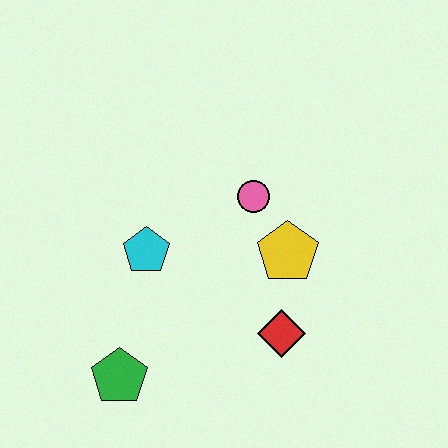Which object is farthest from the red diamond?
The green pentagon is farthest from the red diamond.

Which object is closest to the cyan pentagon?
The pink circle is closest to the cyan pentagon.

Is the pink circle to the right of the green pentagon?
Yes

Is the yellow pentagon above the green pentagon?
Yes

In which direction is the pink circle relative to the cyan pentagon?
The pink circle is to the right of the cyan pentagon.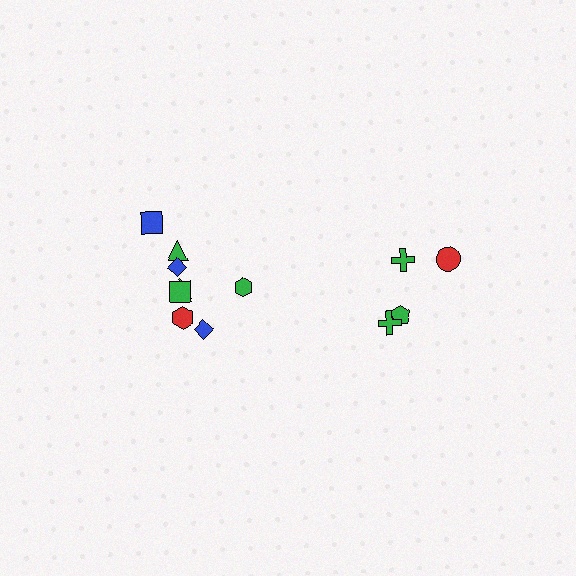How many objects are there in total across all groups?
There are 12 objects.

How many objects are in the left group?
There are 8 objects.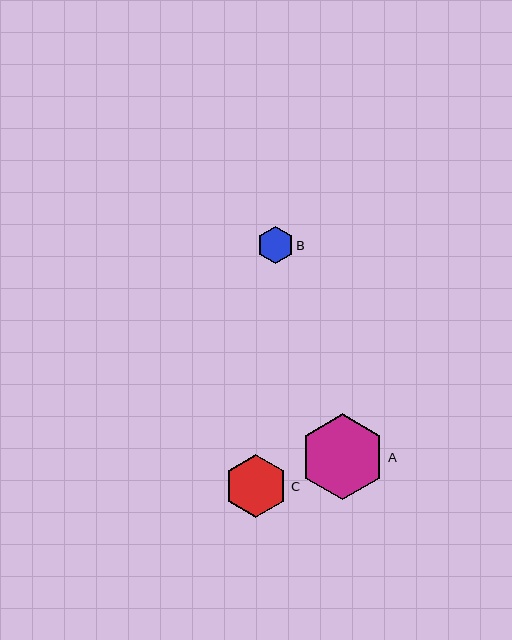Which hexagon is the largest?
Hexagon A is the largest with a size of approximately 86 pixels.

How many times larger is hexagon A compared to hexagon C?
Hexagon A is approximately 1.4 times the size of hexagon C.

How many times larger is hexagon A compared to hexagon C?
Hexagon A is approximately 1.4 times the size of hexagon C.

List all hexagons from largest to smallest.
From largest to smallest: A, C, B.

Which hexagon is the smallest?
Hexagon B is the smallest with a size of approximately 37 pixels.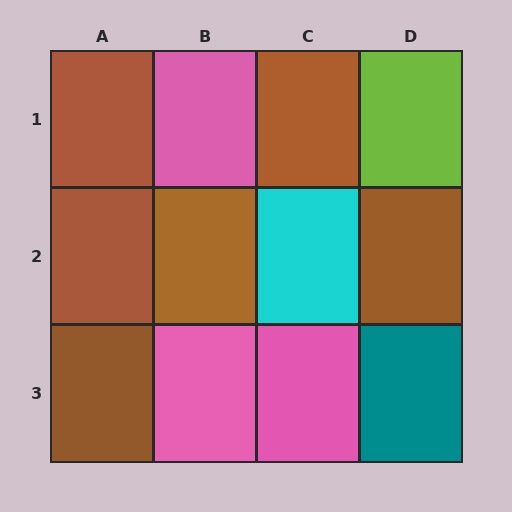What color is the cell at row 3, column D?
Teal.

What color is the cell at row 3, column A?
Brown.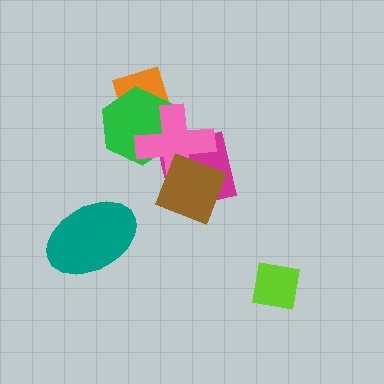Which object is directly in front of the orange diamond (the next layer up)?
The green hexagon is directly in front of the orange diamond.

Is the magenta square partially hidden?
Yes, it is partially covered by another shape.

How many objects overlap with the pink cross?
4 objects overlap with the pink cross.